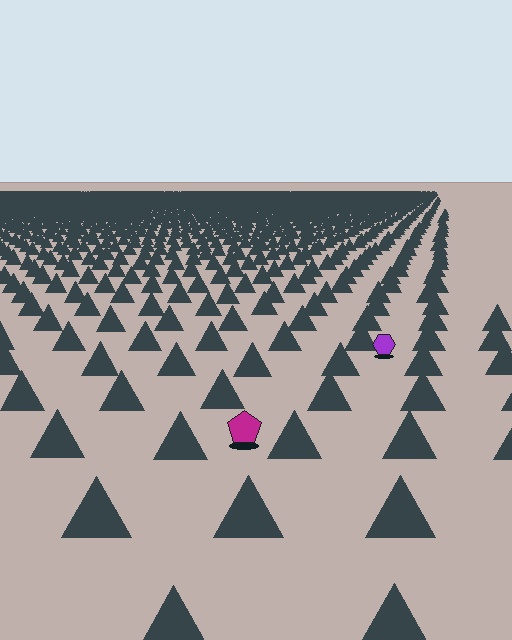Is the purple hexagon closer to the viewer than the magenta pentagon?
No. The magenta pentagon is closer — you can tell from the texture gradient: the ground texture is coarser near it.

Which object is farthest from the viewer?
The purple hexagon is farthest from the viewer. It appears smaller and the ground texture around it is denser.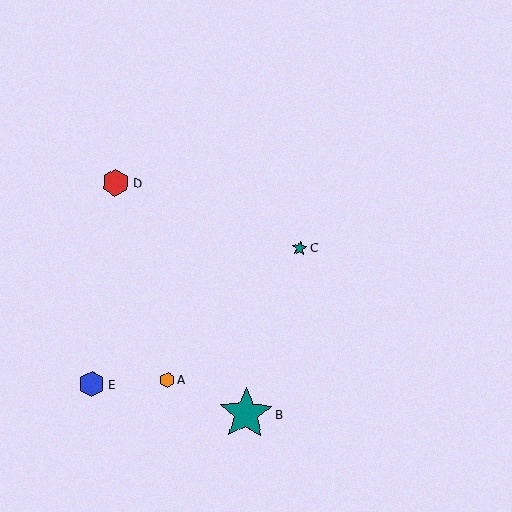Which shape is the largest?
The teal star (labeled B) is the largest.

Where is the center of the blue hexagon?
The center of the blue hexagon is at (92, 384).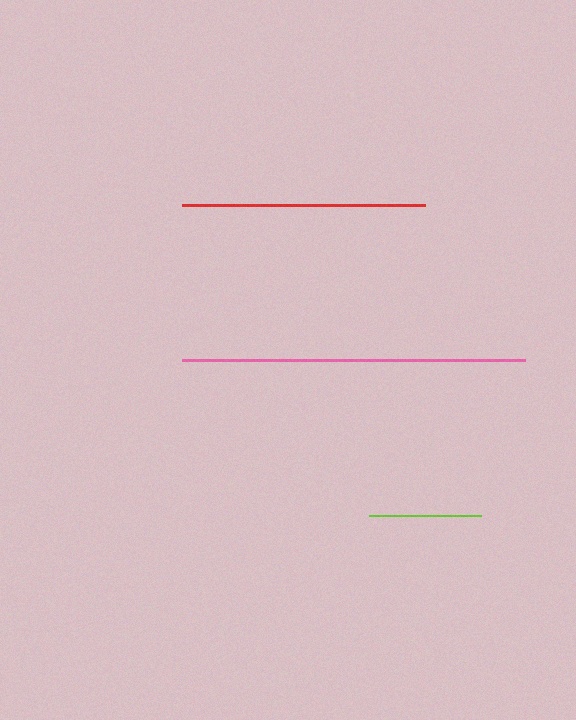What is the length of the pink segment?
The pink segment is approximately 343 pixels long.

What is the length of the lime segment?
The lime segment is approximately 113 pixels long.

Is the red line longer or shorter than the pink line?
The pink line is longer than the red line.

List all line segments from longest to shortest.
From longest to shortest: pink, red, lime.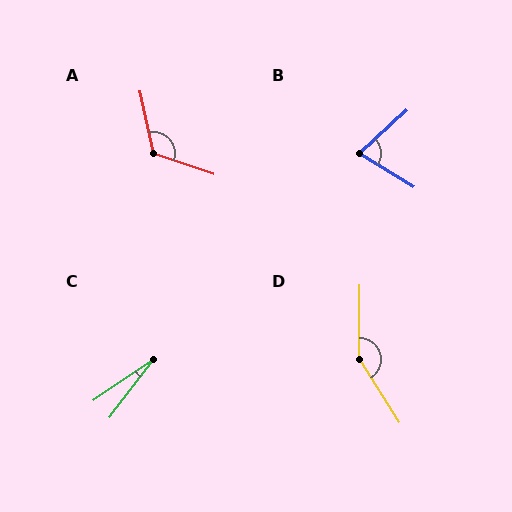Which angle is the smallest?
C, at approximately 18 degrees.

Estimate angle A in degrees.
Approximately 121 degrees.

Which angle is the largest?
D, at approximately 148 degrees.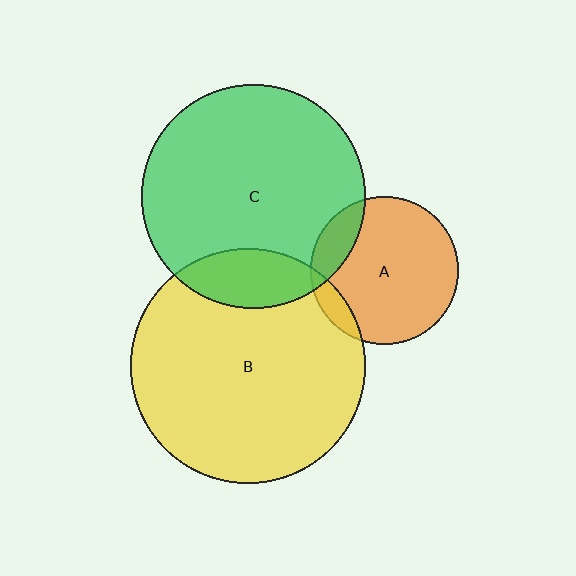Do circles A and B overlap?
Yes.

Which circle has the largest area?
Circle B (yellow).